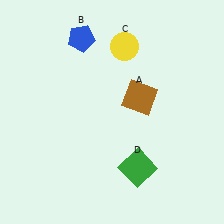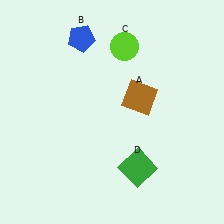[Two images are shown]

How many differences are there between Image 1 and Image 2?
There is 1 difference between the two images.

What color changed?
The circle (C) changed from yellow in Image 1 to lime in Image 2.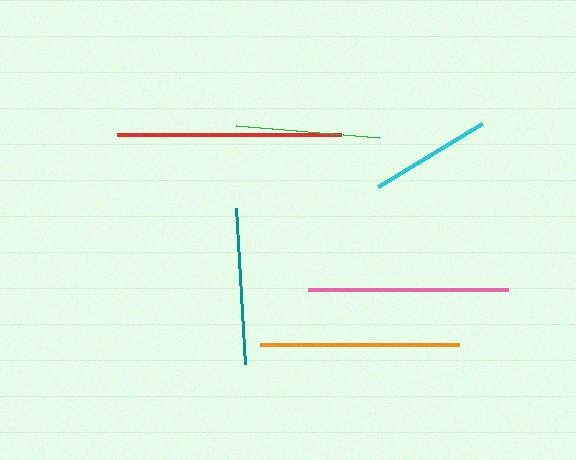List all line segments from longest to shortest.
From longest to shortest: red, pink, orange, teal, green, cyan.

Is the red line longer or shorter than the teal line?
The red line is longer than the teal line.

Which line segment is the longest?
The red line is the longest at approximately 224 pixels.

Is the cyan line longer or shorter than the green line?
The green line is longer than the cyan line.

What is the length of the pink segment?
The pink segment is approximately 200 pixels long.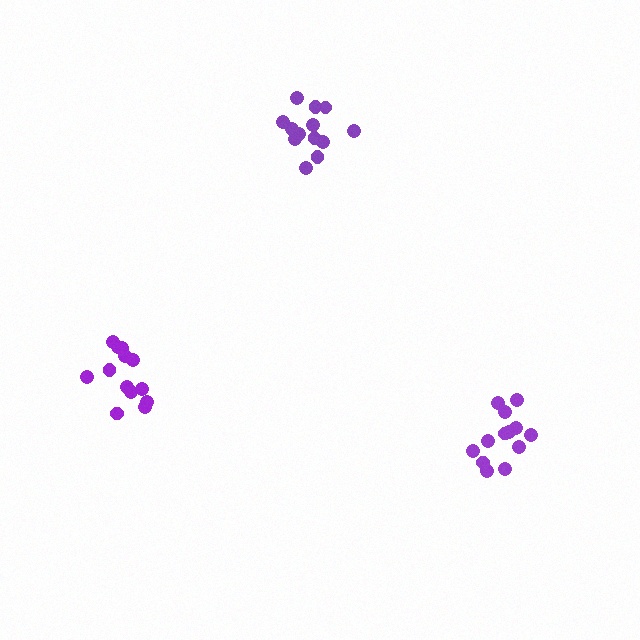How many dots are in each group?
Group 1: 13 dots, Group 2: 13 dots, Group 3: 13 dots (39 total).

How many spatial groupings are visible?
There are 3 spatial groupings.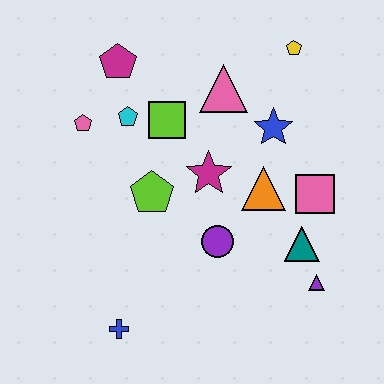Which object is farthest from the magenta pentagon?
The purple triangle is farthest from the magenta pentagon.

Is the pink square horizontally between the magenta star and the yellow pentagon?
No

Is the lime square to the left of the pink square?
Yes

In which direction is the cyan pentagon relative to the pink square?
The cyan pentagon is to the left of the pink square.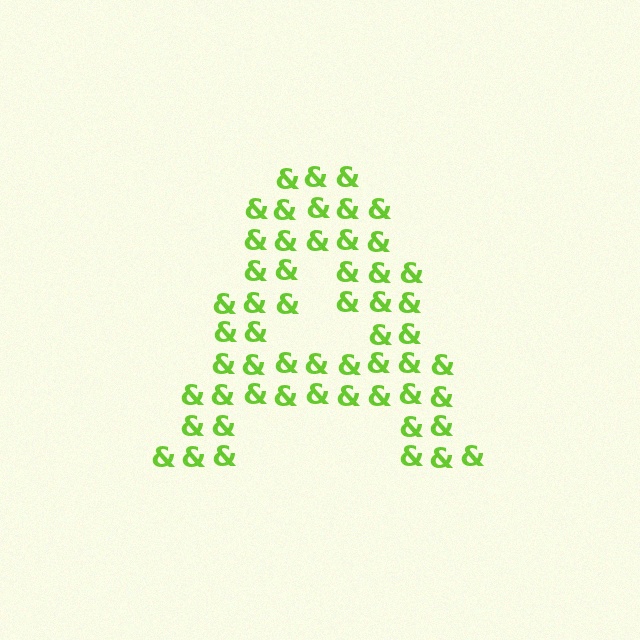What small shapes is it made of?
It is made of small ampersands.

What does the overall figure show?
The overall figure shows the letter A.